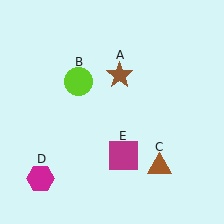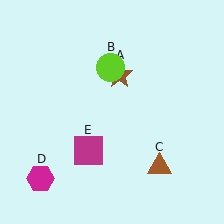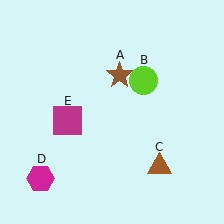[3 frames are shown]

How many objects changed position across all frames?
2 objects changed position: lime circle (object B), magenta square (object E).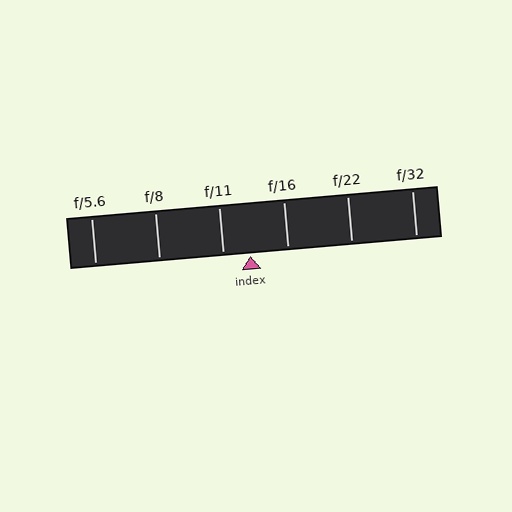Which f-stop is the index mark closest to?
The index mark is closest to f/11.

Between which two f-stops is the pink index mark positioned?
The index mark is between f/11 and f/16.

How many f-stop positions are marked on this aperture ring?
There are 6 f-stop positions marked.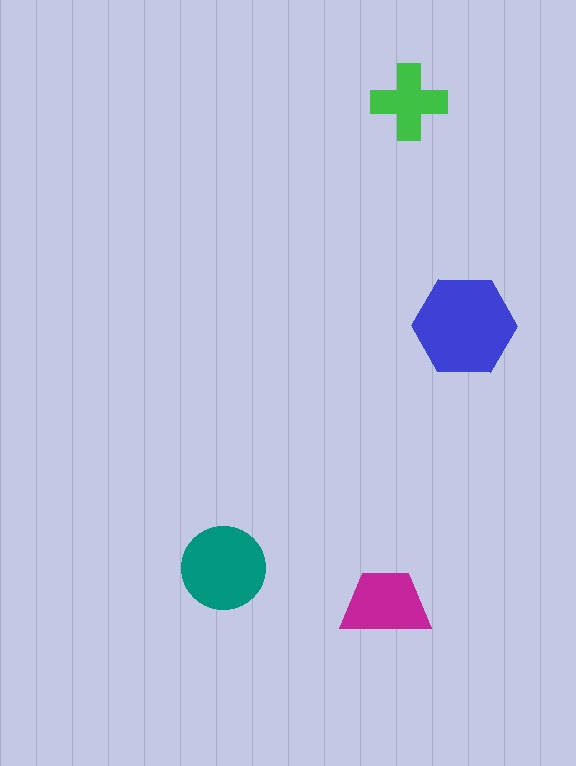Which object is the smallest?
The green cross.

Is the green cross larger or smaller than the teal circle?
Smaller.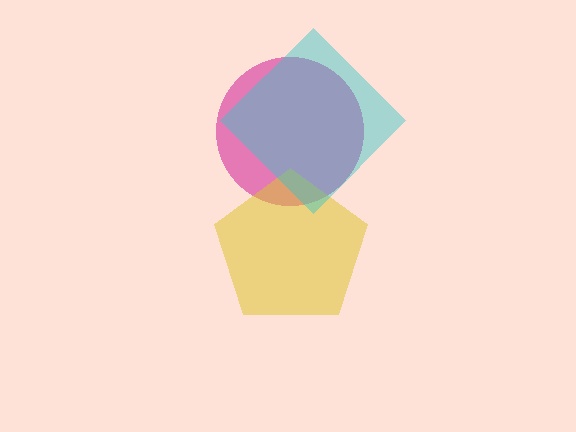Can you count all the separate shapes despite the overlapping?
Yes, there are 3 separate shapes.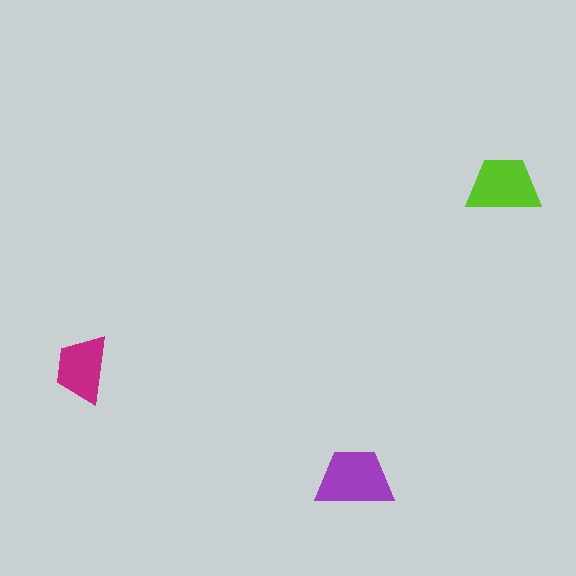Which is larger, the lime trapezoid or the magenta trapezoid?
The lime one.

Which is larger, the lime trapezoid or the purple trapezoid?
The purple one.